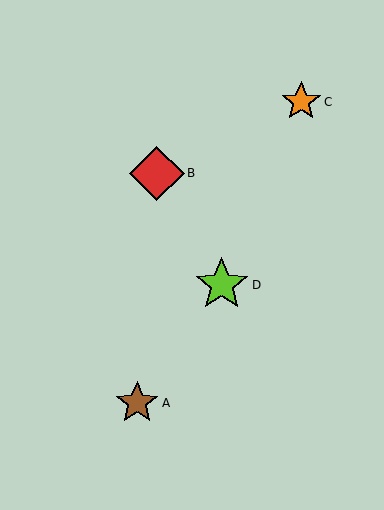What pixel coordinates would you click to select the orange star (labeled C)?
Click at (301, 102) to select the orange star C.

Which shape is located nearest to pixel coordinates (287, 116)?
The orange star (labeled C) at (301, 102) is nearest to that location.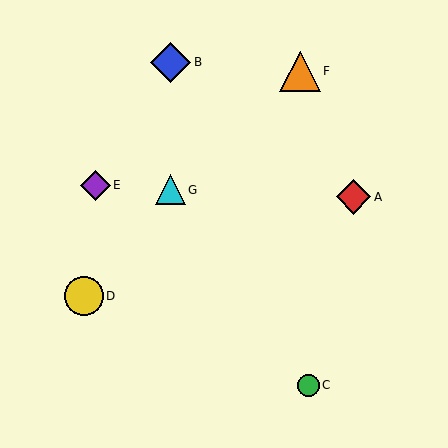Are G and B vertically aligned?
Yes, both are at x≈171.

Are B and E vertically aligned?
No, B is at x≈171 and E is at x≈95.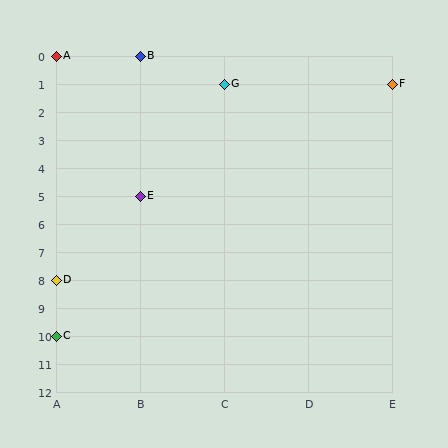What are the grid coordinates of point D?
Point D is at grid coordinates (A, 8).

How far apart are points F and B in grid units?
Points F and B are 3 columns and 1 row apart (about 3.2 grid units diagonally).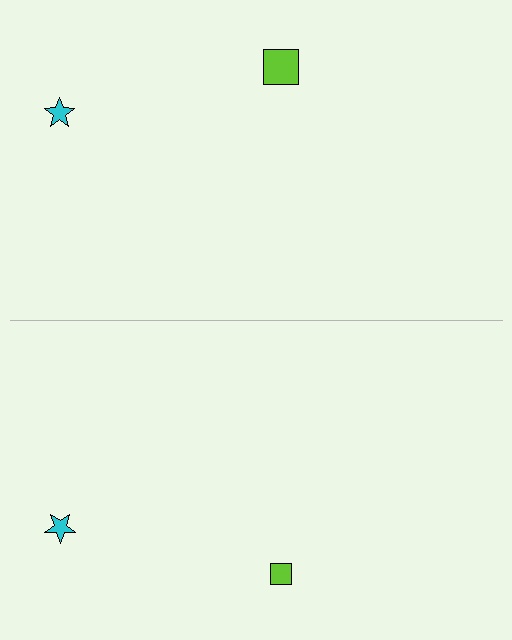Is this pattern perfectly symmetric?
No, the pattern is not perfectly symmetric. The lime square on the bottom side has a different size than its mirror counterpart.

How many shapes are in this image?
There are 4 shapes in this image.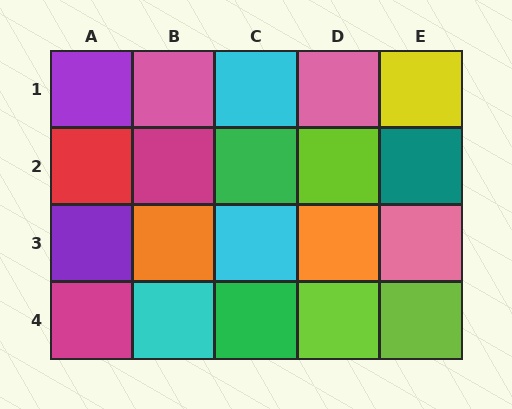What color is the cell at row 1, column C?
Cyan.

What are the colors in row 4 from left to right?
Magenta, cyan, green, lime, lime.